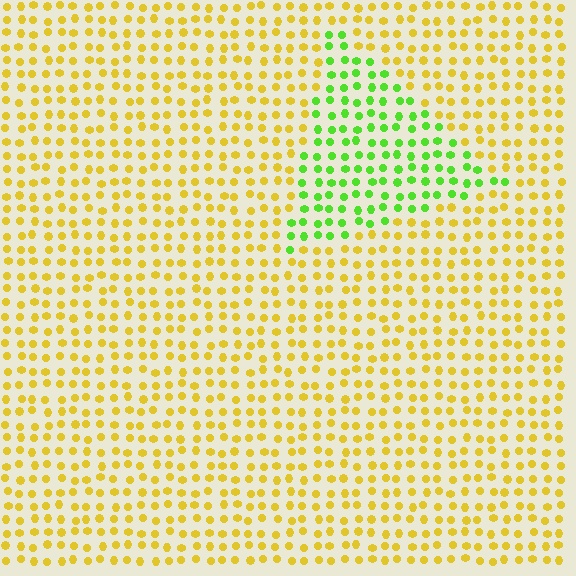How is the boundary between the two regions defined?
The boundary is defined purely by a slight shift in hue (about 57 degrees). Spacing, size, and orientation are identical on both sides.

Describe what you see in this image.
The image is filled with small yellow elements in a uniform arrangement. A triangle-shaped region is visible where the elements are tinted to a slightly different hue, forming a subtle color boundary.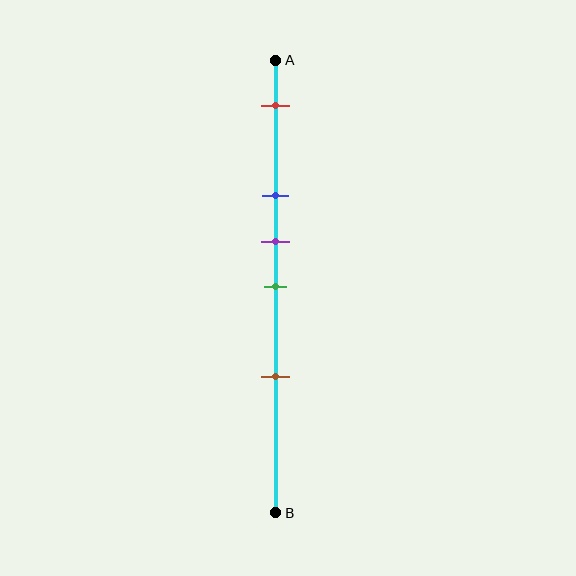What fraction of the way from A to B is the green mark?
The green mark is approximately 50% (0.5) of the way from A to B.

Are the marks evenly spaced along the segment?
No, the marks are not evenly spaced.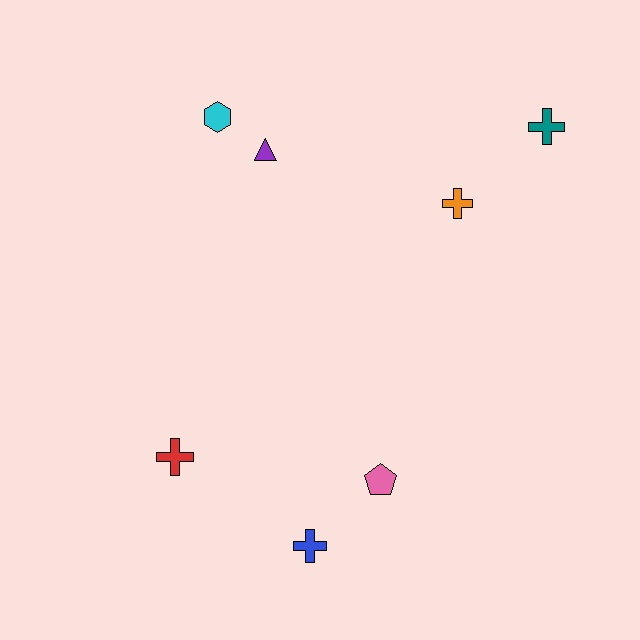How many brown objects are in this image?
There are no brown objects.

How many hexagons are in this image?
There is 1 hexagon.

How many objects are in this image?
There are 7 objects.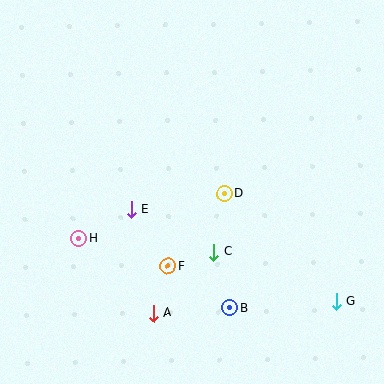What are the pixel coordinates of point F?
Point F is at (168, 266).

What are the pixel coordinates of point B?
Point B is at (230, 308).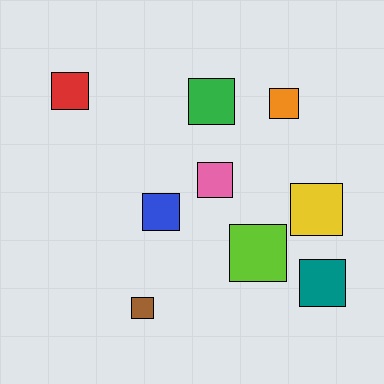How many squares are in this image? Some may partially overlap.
There are 9 squares.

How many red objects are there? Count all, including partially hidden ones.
There is 1 red object.